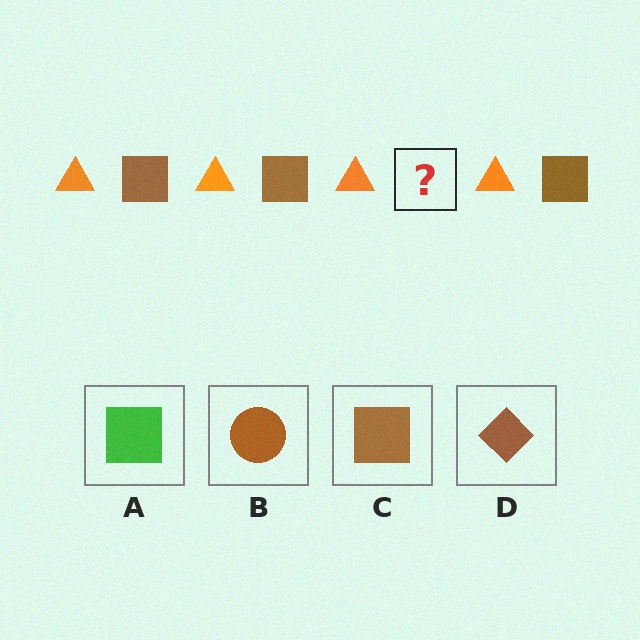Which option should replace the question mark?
Option C.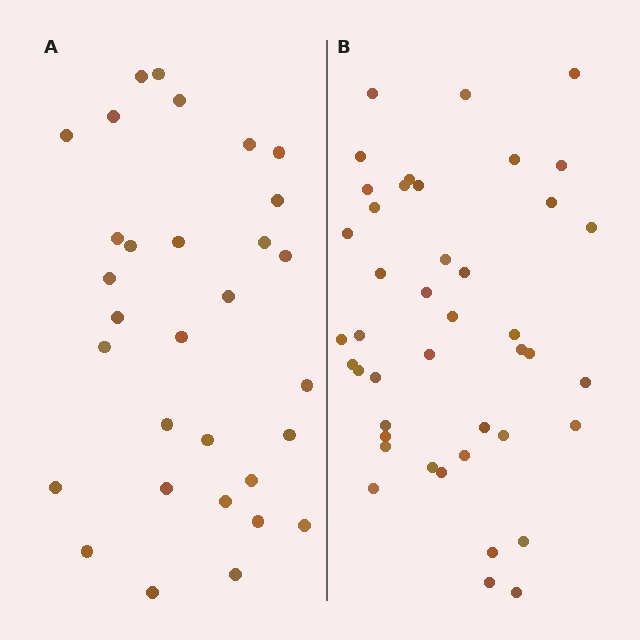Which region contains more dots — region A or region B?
Region B (the right region) has more dots.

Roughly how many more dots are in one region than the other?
Region B has roughly 12 or so more dots than region A.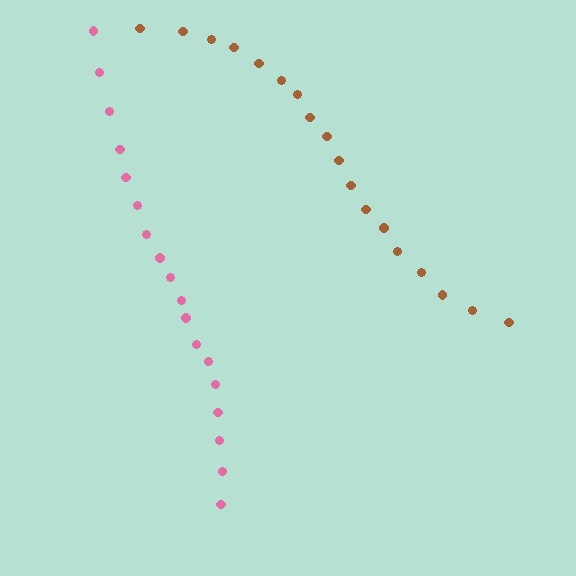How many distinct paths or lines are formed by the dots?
There are 2 distinct paths.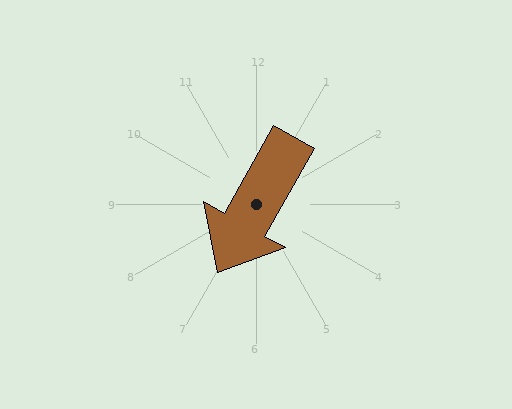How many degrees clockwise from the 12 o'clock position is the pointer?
Approximately 209 degrees.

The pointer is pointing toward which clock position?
Roughly 7 o'clock.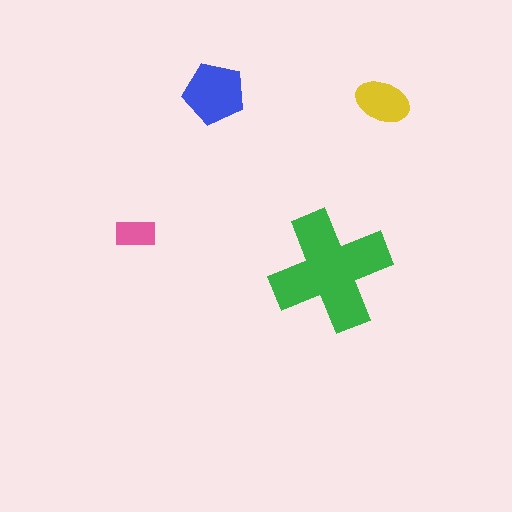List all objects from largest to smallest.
The green cross, the blue pentagon, the yellow ellipse, the pink rectangle.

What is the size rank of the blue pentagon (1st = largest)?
2nd.